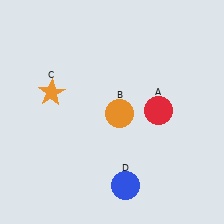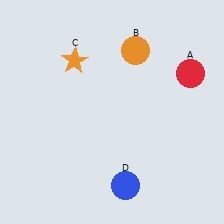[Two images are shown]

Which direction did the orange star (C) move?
The orange star (C) moved up.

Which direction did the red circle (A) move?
The red circle (A) moved up.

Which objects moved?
The objects that moved are: the red circle (A), the orange circle (B), the orange star (C).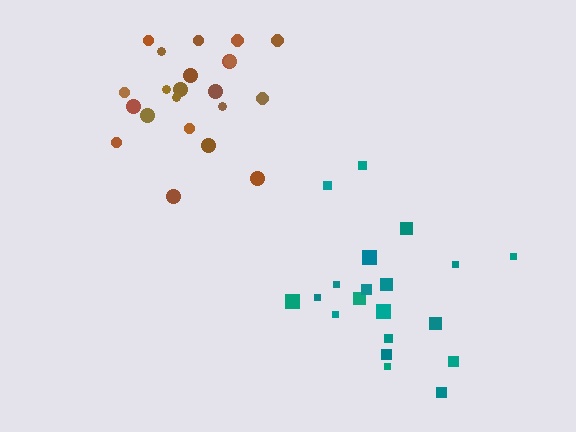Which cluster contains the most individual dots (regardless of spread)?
Brown (22).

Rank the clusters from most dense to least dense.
brown, teal.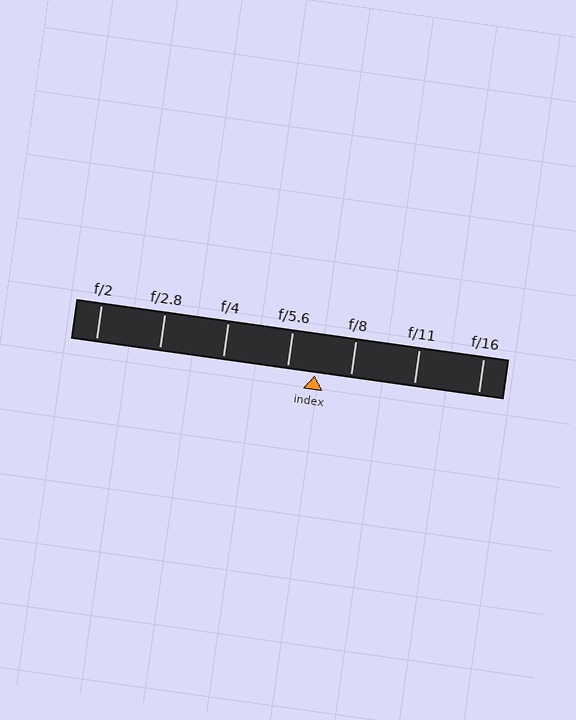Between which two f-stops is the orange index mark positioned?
The index mark is between f/5.6 and f/8.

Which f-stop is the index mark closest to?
The index mark is closest to f/5.6.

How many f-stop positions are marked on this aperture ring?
There are 7 f-stop positions marked.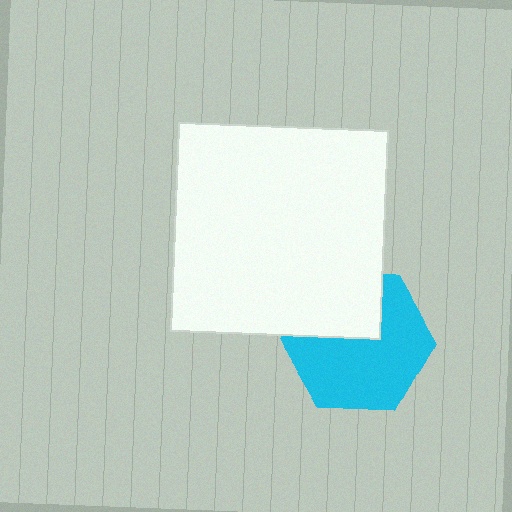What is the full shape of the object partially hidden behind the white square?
The partially hidden object is a cyan hexagon.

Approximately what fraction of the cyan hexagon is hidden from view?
Roughly 33% of the cyan hexagon is hidden behind the white square.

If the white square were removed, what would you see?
You would see the complete cyan hexagon.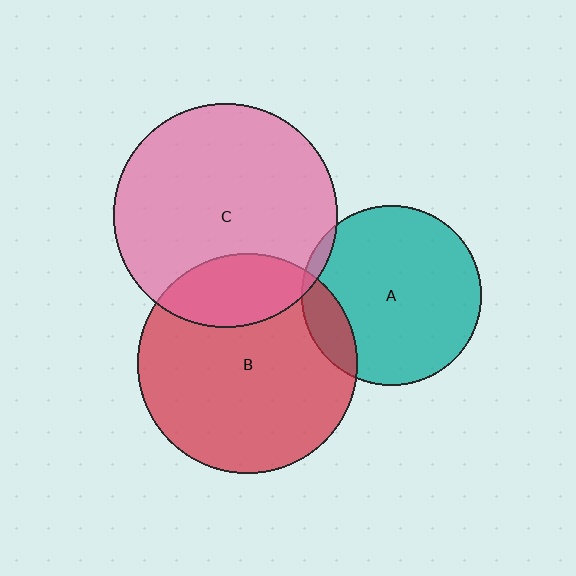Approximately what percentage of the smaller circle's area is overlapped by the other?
Approximately 20%.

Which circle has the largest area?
Circle C (pink).